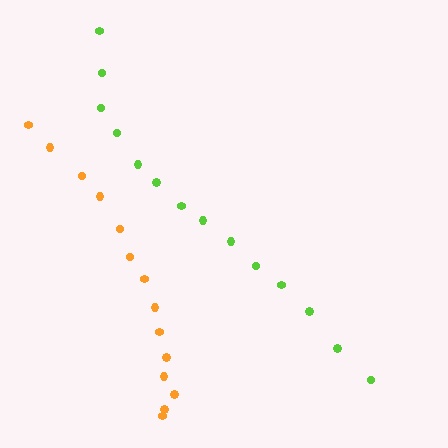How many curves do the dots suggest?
There are 2 distinct paths.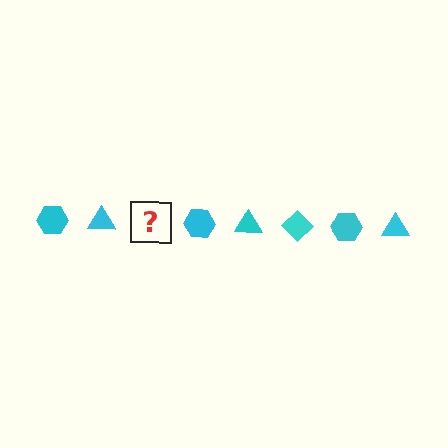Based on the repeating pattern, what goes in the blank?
The blank should be a cyan diamond.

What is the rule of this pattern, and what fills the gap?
The rule is that the pattern cycles through hexagon, triangle, diamond shapes in cyan. The gap should be filled with a cyan diamond.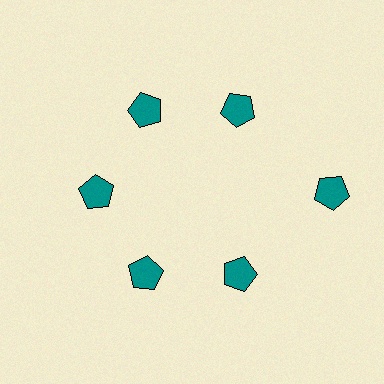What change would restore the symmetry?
The symmetry would be restored by moving it inward, back onto the ring so that all 6 pentagons sit at equal angles and equal distance from the center.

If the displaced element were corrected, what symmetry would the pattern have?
It would have 6-fold rotational symmetry — the pattern would map onto itself every 60 degrees.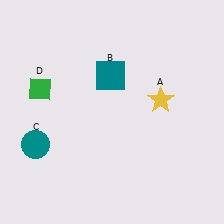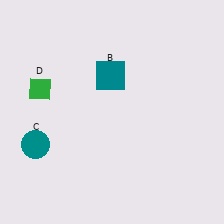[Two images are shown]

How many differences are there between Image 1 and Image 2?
There is 1 difference between the two images.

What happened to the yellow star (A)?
The yellow star (A) was removed in Image 2. It was in the top-right area of Image 1.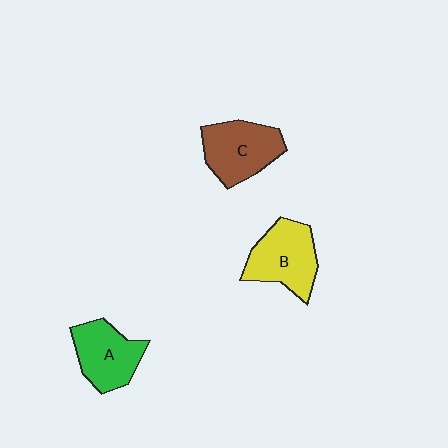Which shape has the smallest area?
Shape A (green).